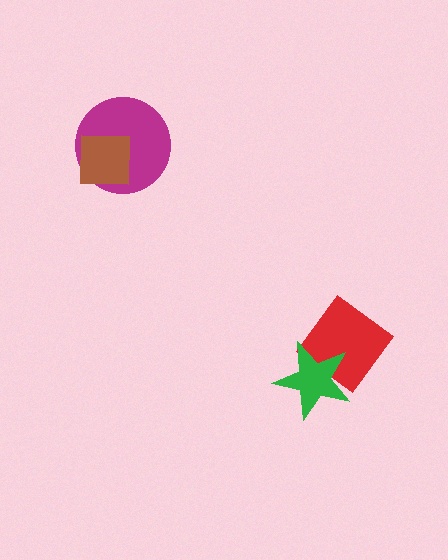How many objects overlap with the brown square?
1 object overlaps with the brown square.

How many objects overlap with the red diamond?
1 object overlaps with the red diamond.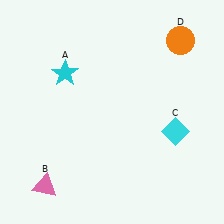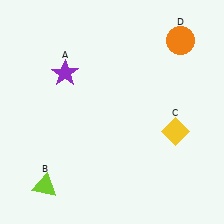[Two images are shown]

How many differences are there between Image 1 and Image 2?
There are 3 differences between the two images.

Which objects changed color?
A changed from cyan to purple. B changed from pink to lime. C changed from cyan to yellow.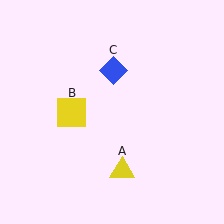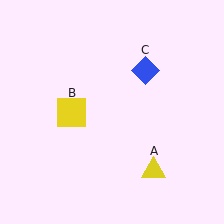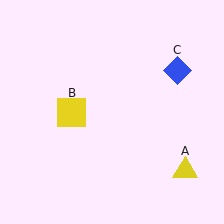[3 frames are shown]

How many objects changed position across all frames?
2 objects changed position: yellow triangle (object A), blue diamond (object C).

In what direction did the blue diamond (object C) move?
The blue diamond (object C) moved right.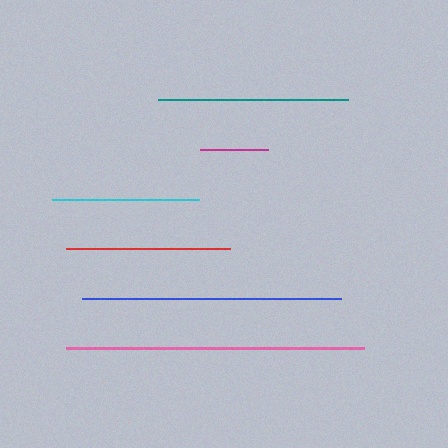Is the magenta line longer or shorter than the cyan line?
The cyan line is longer than the magenta line.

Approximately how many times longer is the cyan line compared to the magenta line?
The cyan line is approximately 2.2 times the length of the magenta line.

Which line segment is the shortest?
The magenta line is the shortest at approximately 68 pixels.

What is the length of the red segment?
The red segment is approximately 165 pixels long.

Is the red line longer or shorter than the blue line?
The blue line is longer than the red line.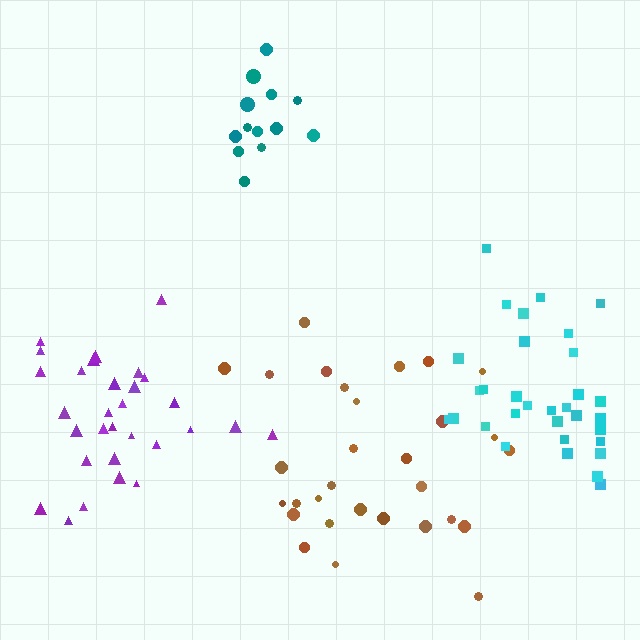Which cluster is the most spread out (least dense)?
Brown.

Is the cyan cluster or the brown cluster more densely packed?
Cyan.